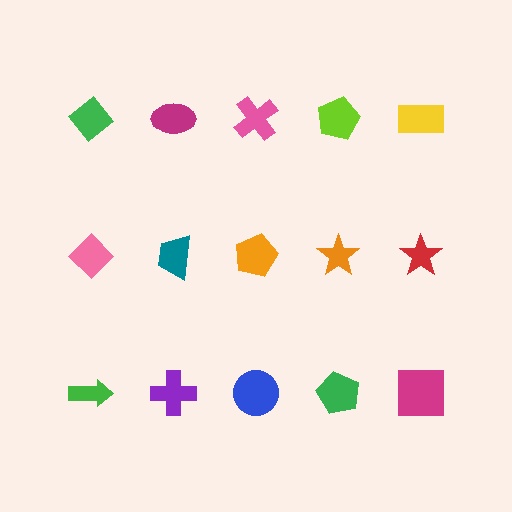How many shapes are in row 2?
5 shapes.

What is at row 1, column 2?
A magenta ellipse.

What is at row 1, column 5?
A yellow rectangle.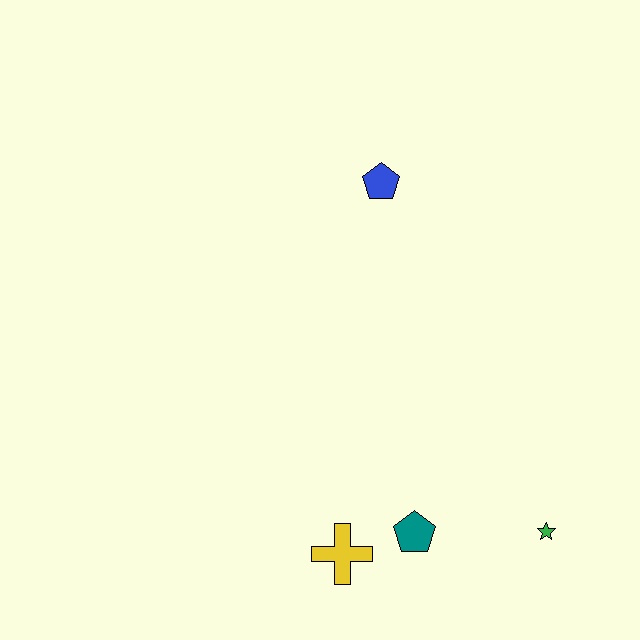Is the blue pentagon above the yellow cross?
Yes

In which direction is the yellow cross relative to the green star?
The yellow cross is to the left of the green star.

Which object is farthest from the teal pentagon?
The blue pentagon is farthest from the teal pentagon.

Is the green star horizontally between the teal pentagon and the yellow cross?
No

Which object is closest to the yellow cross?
The teal pentagon is closest to the yellow cross.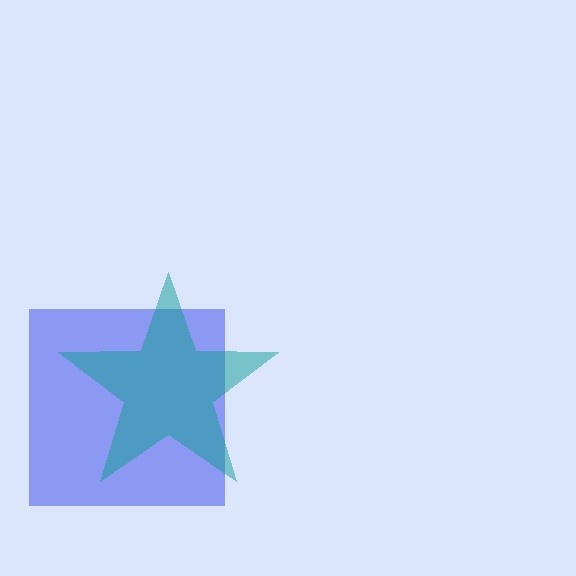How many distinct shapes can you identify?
There are 2 distinct shapes: a blue square, a teal star.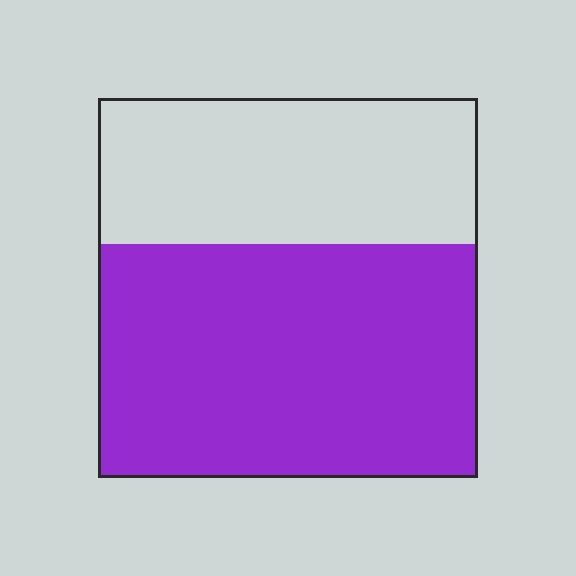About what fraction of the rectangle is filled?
About five eighths (5/8).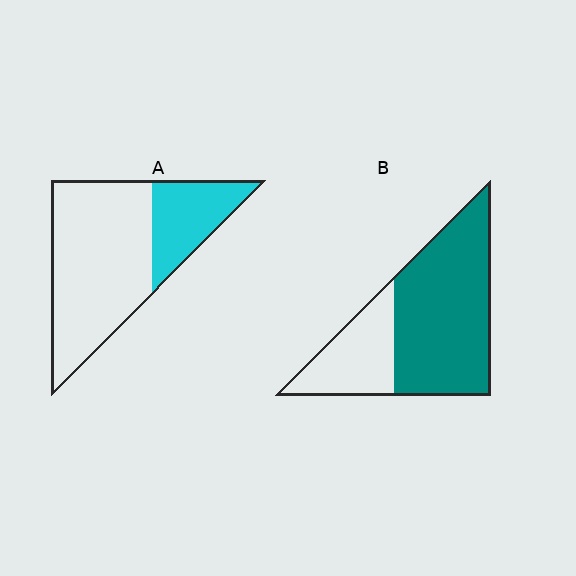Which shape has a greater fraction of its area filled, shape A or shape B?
Shape B.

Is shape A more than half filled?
No.